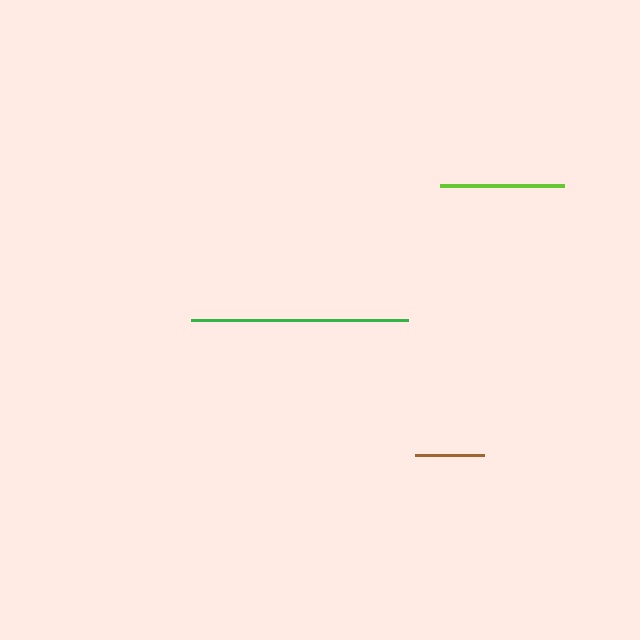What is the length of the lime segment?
The lime segment is approximately 124 pixels long.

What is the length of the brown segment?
The brown segment is approximately 69 pixels long.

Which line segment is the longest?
The green line is the longest at approximately 218 pixels.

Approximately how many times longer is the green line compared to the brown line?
The green line is approximately 3.2 times the length of the brown line.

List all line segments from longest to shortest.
From longest to shortest: green, lime, brown.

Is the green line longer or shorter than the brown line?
The green line is longer than the brown line.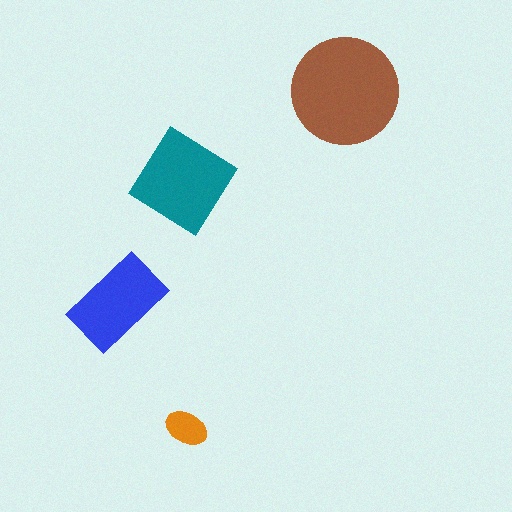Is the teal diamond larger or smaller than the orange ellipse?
Larger.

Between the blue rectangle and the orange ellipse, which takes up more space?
The blue rectangle.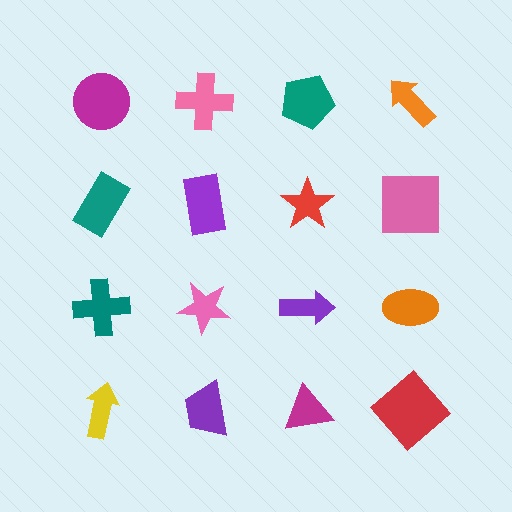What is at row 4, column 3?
A magenta triangle.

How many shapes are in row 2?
4 shapes.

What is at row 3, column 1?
A teal cross.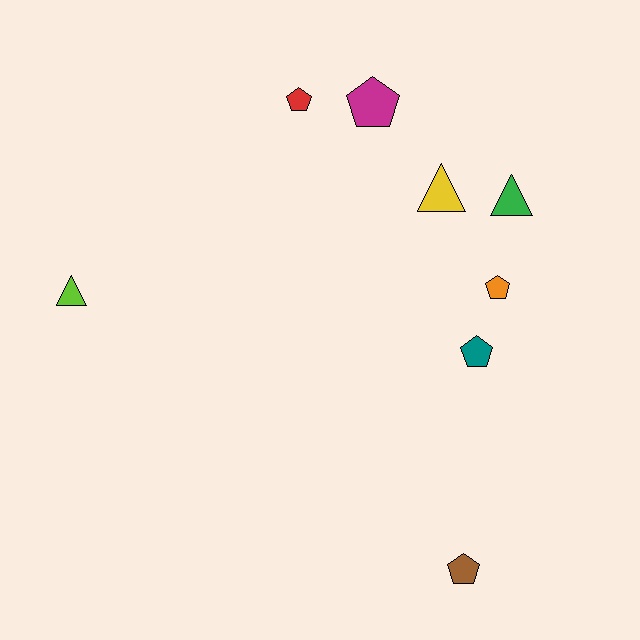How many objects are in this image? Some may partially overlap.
There are 8 objects.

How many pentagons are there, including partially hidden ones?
There are 5 pentagons.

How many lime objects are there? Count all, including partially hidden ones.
There is 1 lime object.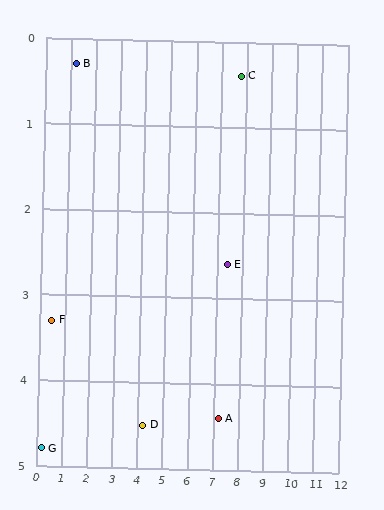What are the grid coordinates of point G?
Point G is at approximately (0.2, 4.8).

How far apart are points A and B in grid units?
Points A and B are about 7.3 grid units apart.